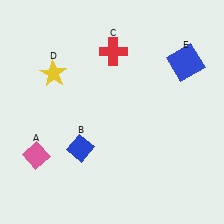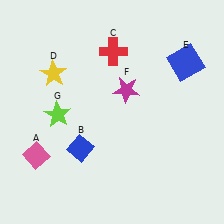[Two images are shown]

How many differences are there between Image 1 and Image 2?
There are 2 differences between the two images.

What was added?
A magenta star (F), a lime star (G) were added in Image 2.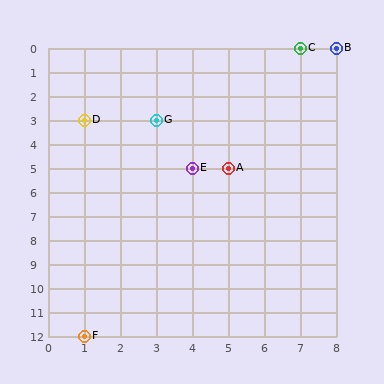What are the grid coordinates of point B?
Point B is at grid coordinates (8, 0).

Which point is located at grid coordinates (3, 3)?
Point G is at (3, 3).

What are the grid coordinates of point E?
Point E is at grid coordinates (4, 5).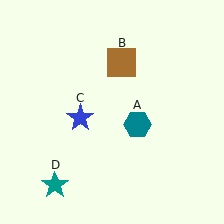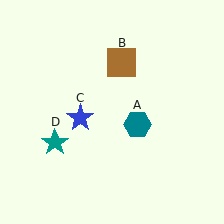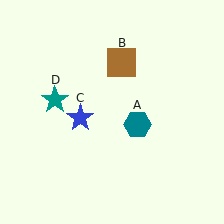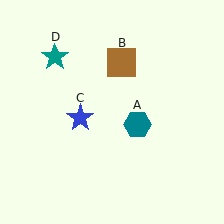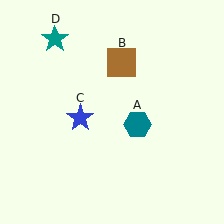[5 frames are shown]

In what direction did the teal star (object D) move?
The teal star (object D) moved up.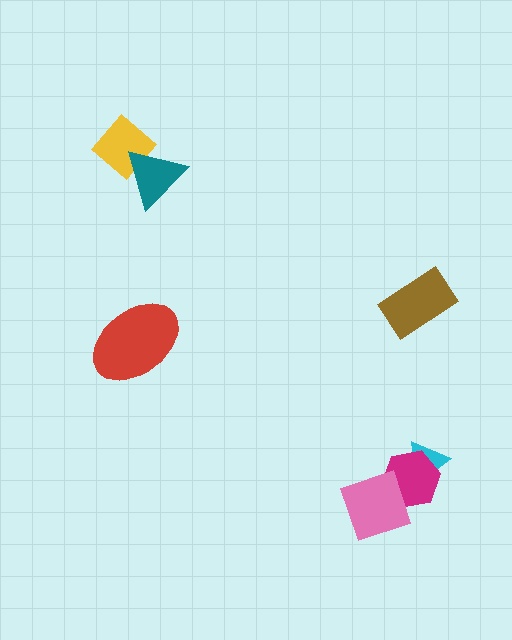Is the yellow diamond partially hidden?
Yes, it is partially covered by another shape.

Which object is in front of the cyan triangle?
The magenta hexagon is in front of the cyan triangle.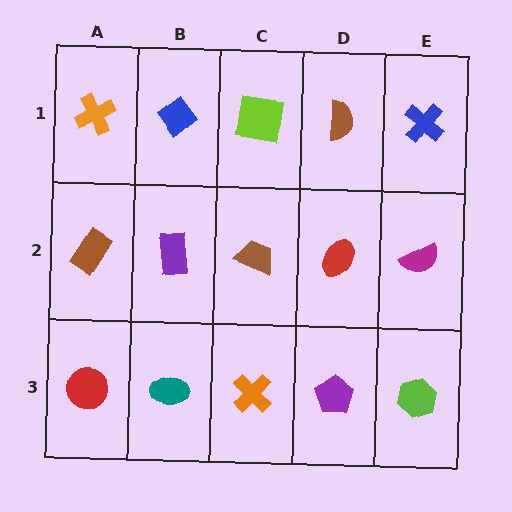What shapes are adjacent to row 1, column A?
A brown rectangle (row 2, column A), a blue diamond (row 1, column B).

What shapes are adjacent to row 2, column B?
A blue diamond (row 1, column B), a teal ellipse (row 3, column B), a brown rectangle (row 2, column A), a brown trapezoid (row 2, column C).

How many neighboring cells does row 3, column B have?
3.